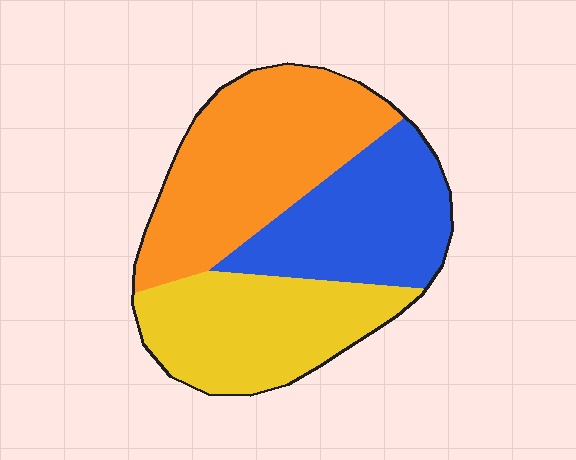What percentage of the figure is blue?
Blue covers around 30% of the figure.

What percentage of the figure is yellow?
Yellow covers roughly 30% of the figure.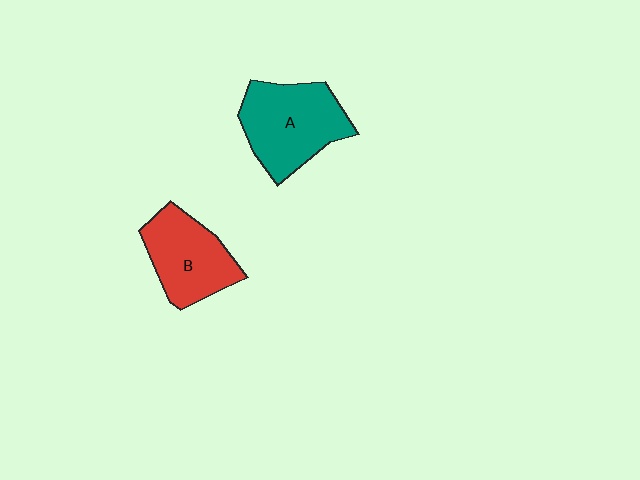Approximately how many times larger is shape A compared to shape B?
Approximately 1.2 times.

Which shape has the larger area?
Shape A (teal).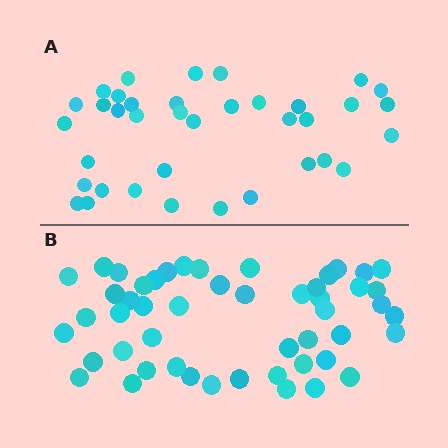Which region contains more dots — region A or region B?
Region B (the bottom region) has more dots.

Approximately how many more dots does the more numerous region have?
Region B has approximately 15 more dots than region A.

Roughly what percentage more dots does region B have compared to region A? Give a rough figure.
About 35% more.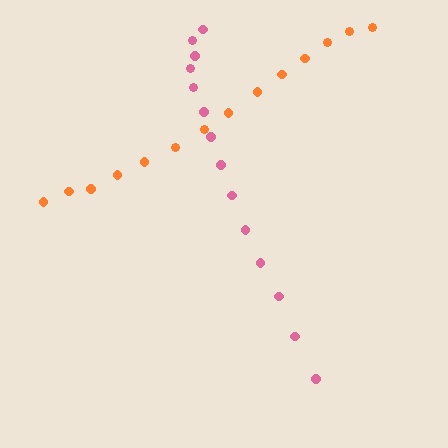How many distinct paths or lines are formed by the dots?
There are 2 distinct paths.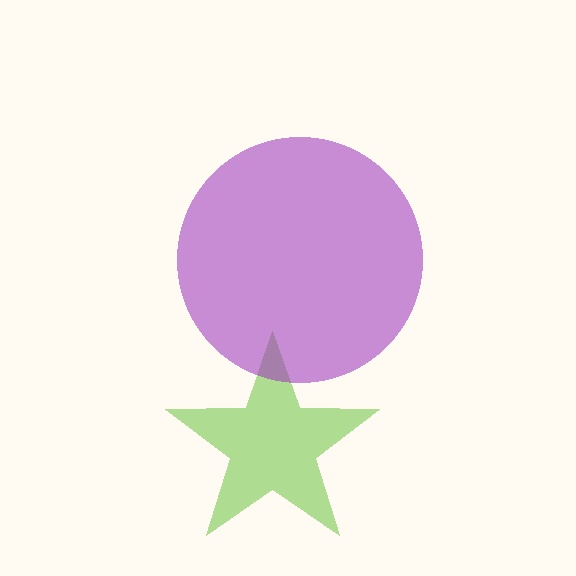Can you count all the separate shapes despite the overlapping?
Yes, there are 2 separate shapes.